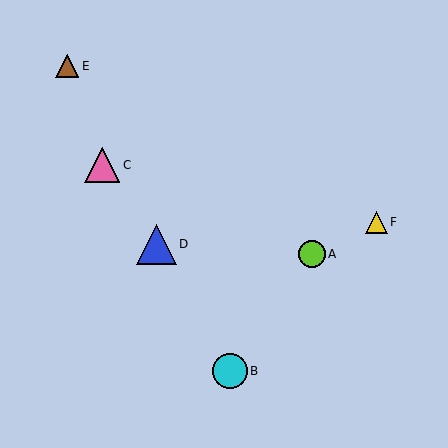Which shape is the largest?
The blue triangle (labeled D) is the largest.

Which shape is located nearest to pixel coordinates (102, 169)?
The pink triangle (labeled C) at (102, 165) is nearest to that location.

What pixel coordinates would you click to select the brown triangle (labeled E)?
Click at (67, 66) to select the brown triangle E.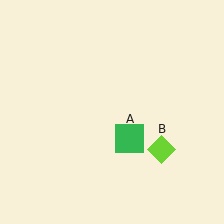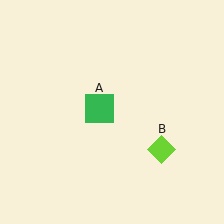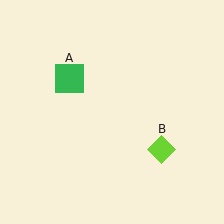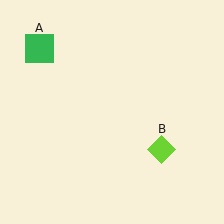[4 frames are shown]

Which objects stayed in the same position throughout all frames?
Lime diamond (object B) remained stationary.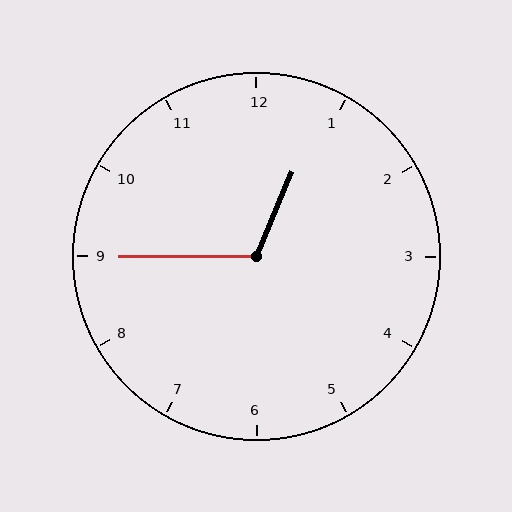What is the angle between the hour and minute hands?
Approximately 112 degrees.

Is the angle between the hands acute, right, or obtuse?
It is obtuse.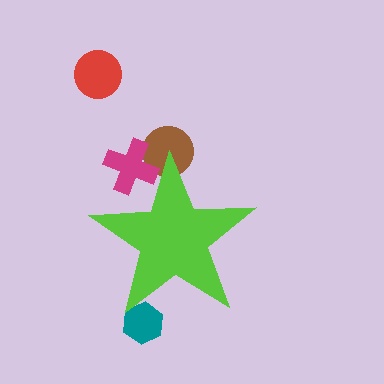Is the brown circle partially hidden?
Yes, the brown circle is partially hidden behind the lime star.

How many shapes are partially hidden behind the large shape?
3 shapes are partially hidden.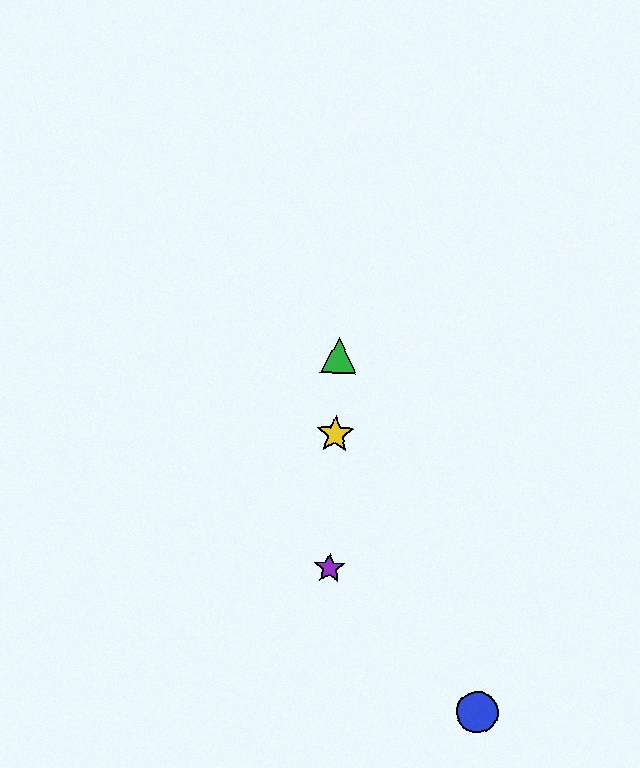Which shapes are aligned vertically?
The red star, the green triangle, the yellow star, the purple star are aligned vertically.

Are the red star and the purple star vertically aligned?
Yes, both are at x≈335.